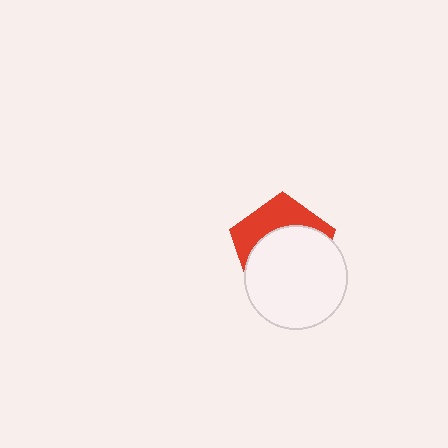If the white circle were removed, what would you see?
You would see the complete red pentagon.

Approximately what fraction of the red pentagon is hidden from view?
Roughly 63% of the red pentagon is hidden behind the white circle.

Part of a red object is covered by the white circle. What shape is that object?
It is a pentagon.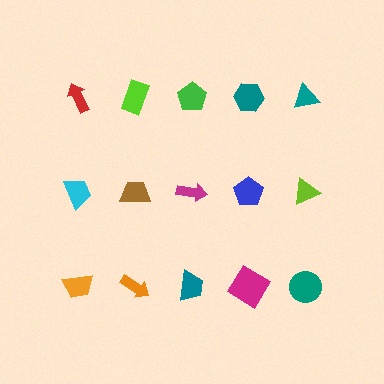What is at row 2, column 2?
A brown trapezoid.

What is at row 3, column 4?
A magenta diamond.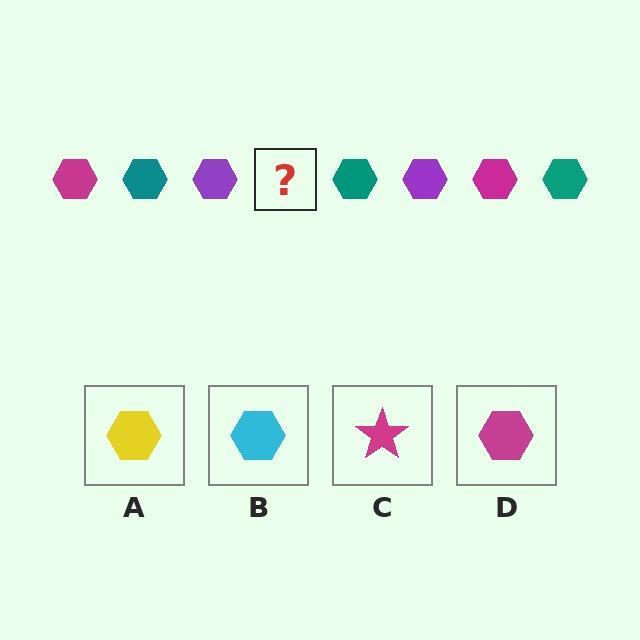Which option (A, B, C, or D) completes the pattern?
D.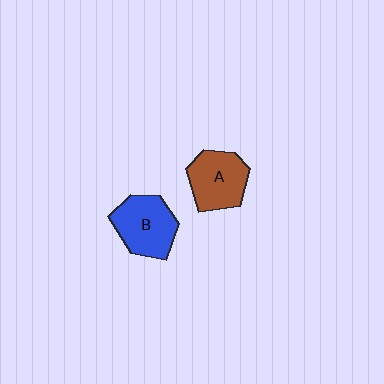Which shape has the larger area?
Shape B (blue).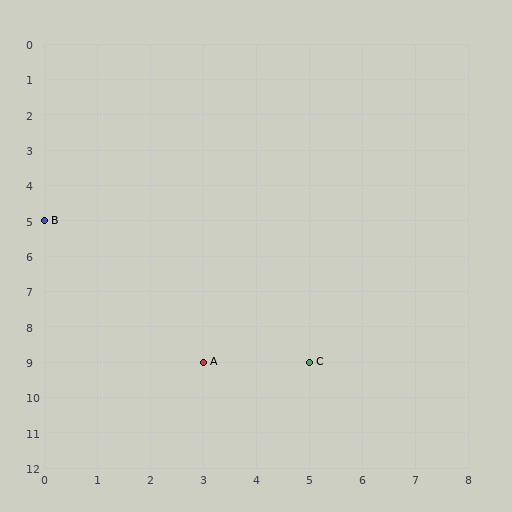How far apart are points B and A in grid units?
Points B and A are 3 columns and 4 rows apart (about 5.0 grid units diagonally).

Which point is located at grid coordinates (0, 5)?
Point B is at (0, 5).